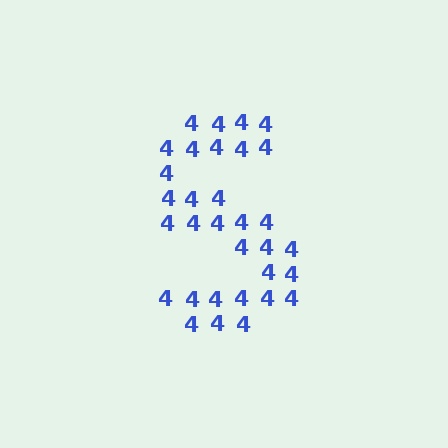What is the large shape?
The large shape is the letter S.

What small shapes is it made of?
It is made of small digit 4's.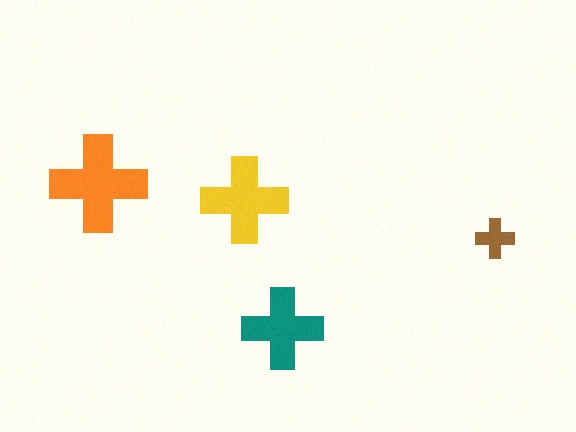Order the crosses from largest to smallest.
the orange one, the yellow one, the teal one, the brown one.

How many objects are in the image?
There are 4 objects in the image.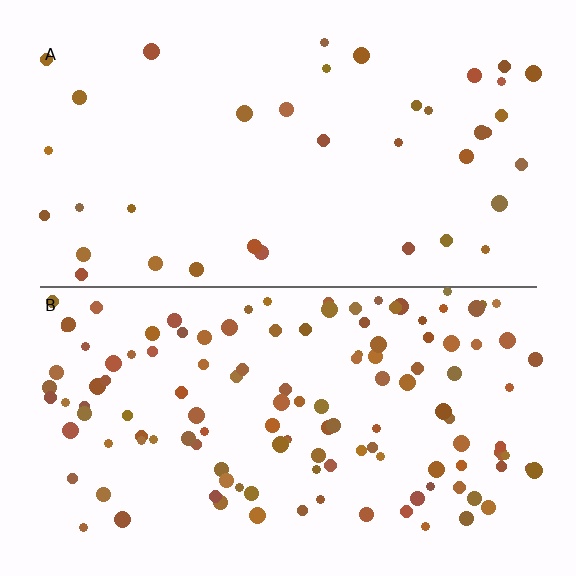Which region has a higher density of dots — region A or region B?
B (the bottom).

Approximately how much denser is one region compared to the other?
Approximately 3.3× — region B over region A.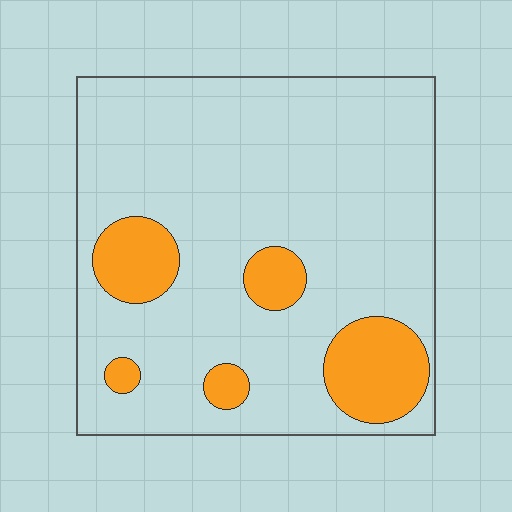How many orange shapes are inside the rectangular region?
5.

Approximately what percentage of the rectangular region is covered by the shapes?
Approximately 15%.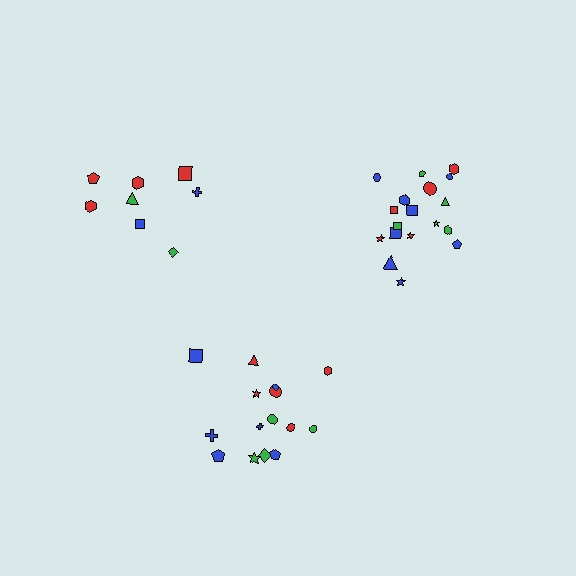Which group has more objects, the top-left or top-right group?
The top-right group.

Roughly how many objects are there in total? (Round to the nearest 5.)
Roughly 40 objects in total.